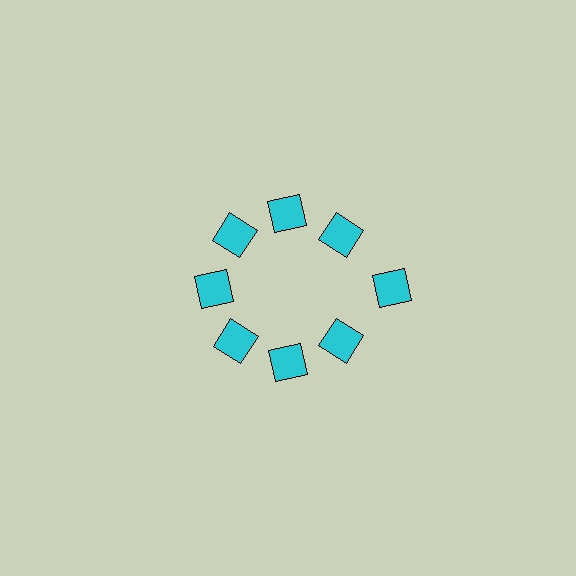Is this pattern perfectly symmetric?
No. The 8 cyan diamonds are arranged in a ring, but one element near the 3 o'clock position is pushed outward from the center, breaking the 8-fold rotational symmetry.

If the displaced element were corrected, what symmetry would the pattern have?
It would have 8-fold rotational symmetry — the pattern would map onto itself every 45 degrees.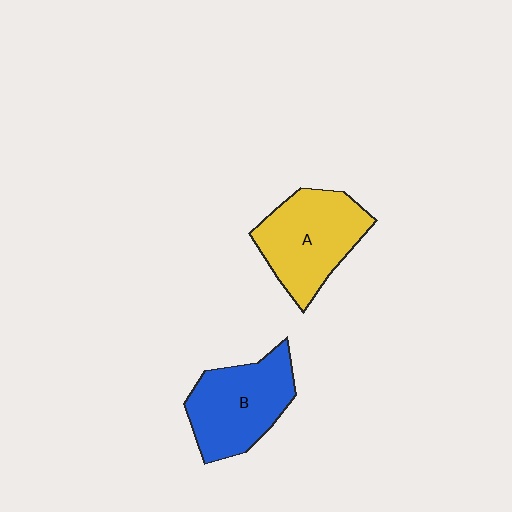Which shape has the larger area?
Shape A (yellow).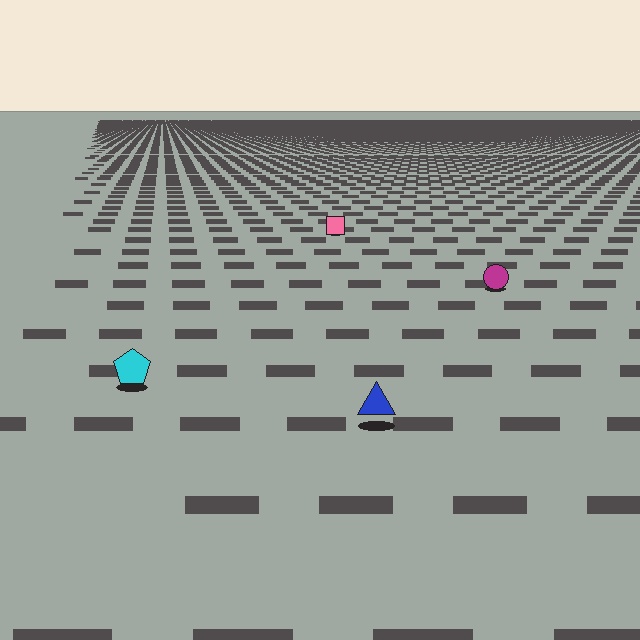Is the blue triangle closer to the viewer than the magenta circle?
Yes. The blue triangle is closer — you can tell from the texture gradient: the ground texture is coarser near it.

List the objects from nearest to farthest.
From nearest to farthest: the blue triangle, the cyan pentagon, the magenta circle, the pink square.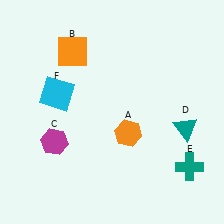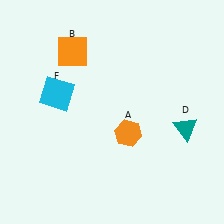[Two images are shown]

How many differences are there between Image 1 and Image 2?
There are 2 differences between the two images.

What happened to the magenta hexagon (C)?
The magenta hexagon (C) was removed in Image 2. It was in the bottom-left area of Image 1.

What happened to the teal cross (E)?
The teal cross (E) was removed in Image 2. It was in the bottom-right area of Image 1.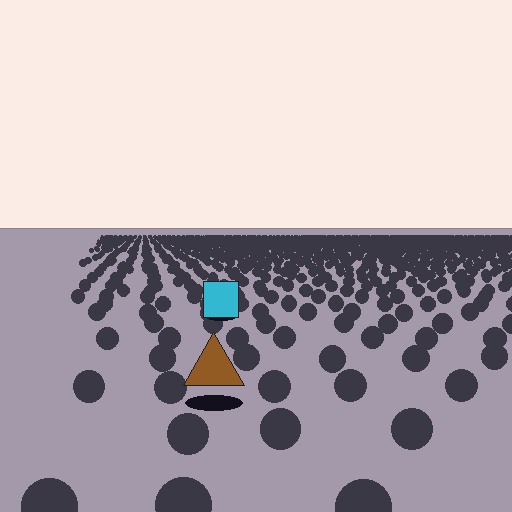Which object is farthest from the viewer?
The cyan square is farthest from the viewer. It appears smaller and the ground texture around it is denser.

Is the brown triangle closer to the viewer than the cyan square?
Yes. The brown triangle is closer — you can tell from the texture gradient: the ground texture is coarser near it.